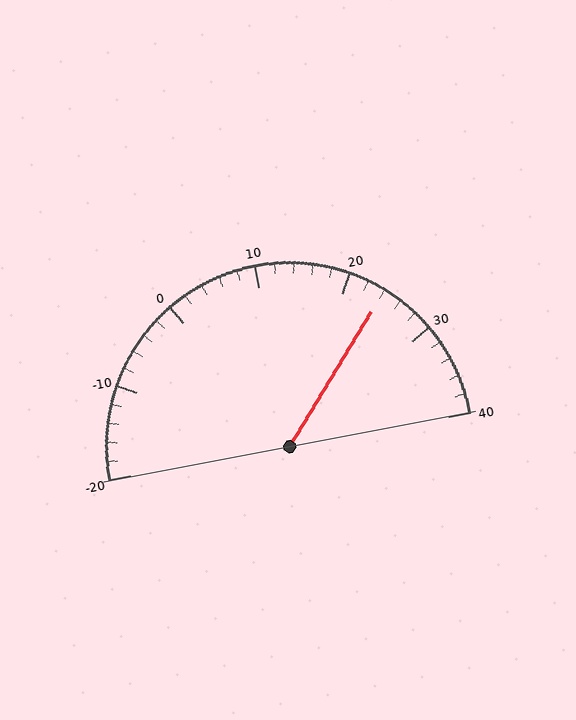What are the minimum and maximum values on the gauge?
The gauge ranges from -20 to 40.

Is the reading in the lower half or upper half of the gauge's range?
The reading is in the upper half of the range (-20 to 40).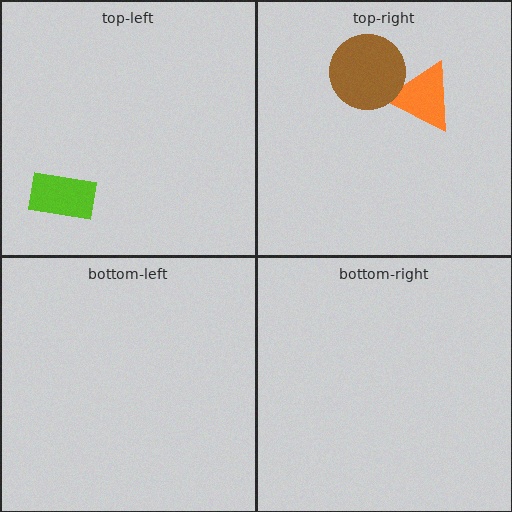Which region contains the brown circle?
The top-right region.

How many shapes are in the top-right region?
2.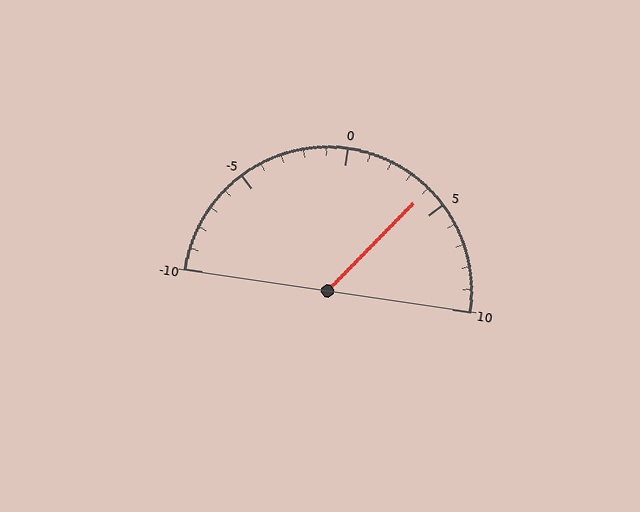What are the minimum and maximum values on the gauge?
The gauge ranges from -10 to 10.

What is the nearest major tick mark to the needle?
The nearest major tick mark is 5.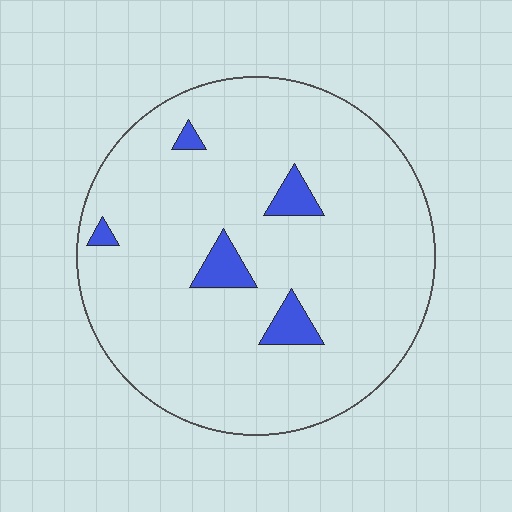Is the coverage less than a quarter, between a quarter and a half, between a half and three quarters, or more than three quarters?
Less than a quarter.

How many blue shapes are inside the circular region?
5.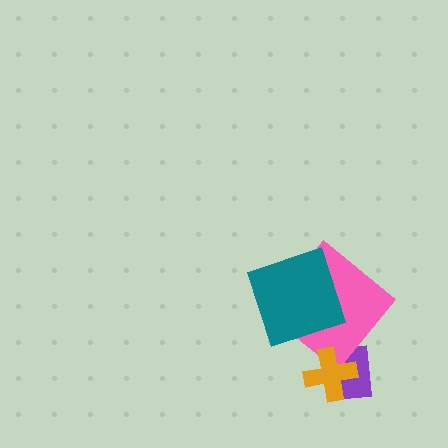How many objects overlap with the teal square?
1 object overlaps with the teal square.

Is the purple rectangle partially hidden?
Yes, it is partially covered by another shape.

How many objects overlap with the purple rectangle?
1 object overlaps with the purple rectangle.